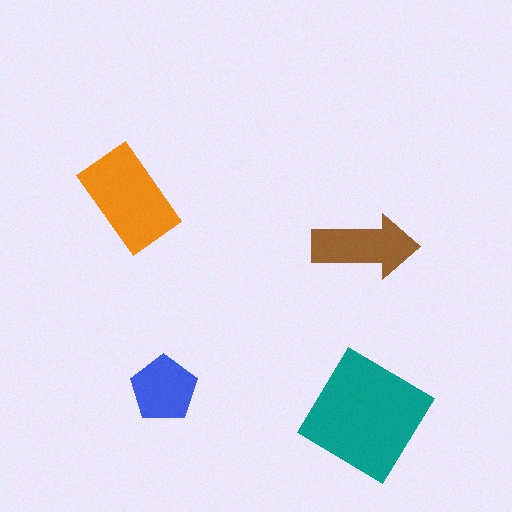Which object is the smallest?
The blue pentagon.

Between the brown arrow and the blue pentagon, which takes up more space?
The brown arrow.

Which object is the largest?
The teal diamond.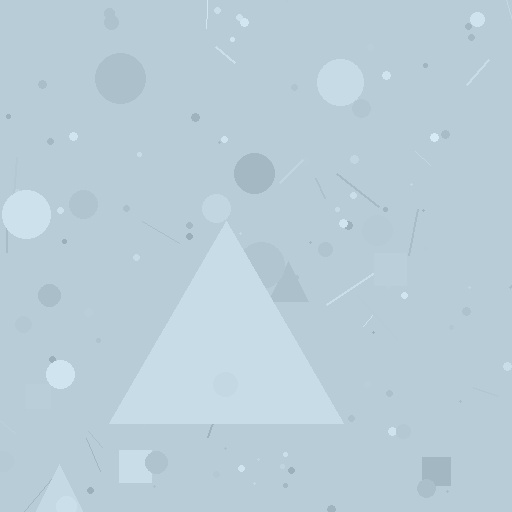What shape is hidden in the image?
A triangle is hidden in the image.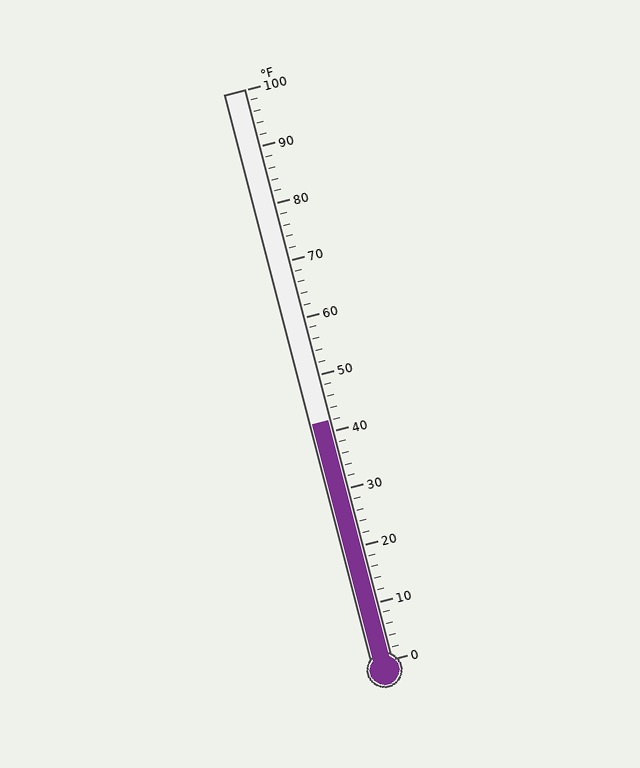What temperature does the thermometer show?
The thermometer shows approximately 42°F.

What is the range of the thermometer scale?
The thermometer scale ranges from 0°F to 100°F.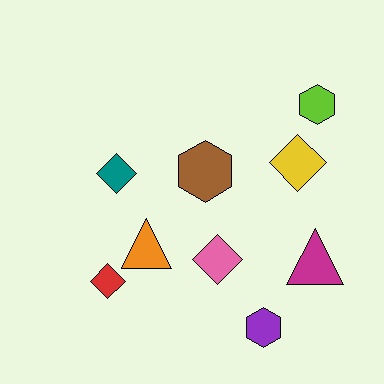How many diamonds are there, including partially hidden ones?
There are 4 diamonds.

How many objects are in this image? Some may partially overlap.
There are 9 objects.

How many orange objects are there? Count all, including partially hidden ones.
There is 1 orange object.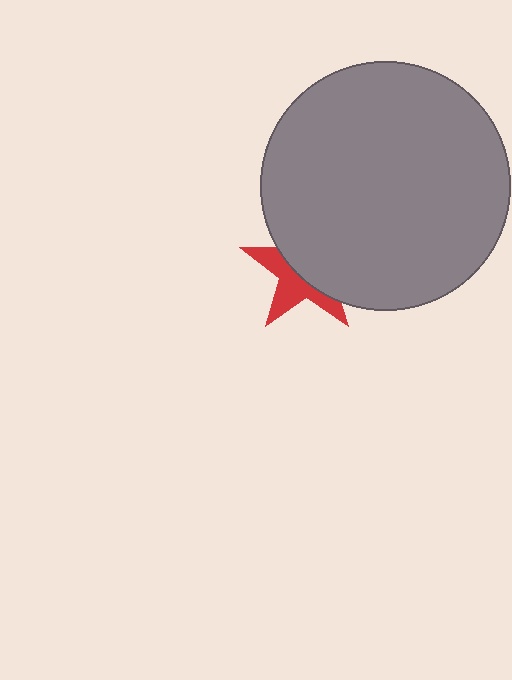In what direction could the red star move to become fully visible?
The red star could move toward the lower-left. That would shift it out from behind the gray circle entirely.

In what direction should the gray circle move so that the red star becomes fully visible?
The gray circle should move toward the upper-right. That is the shortest direction to clear the overlap and leave the red star fully visible.